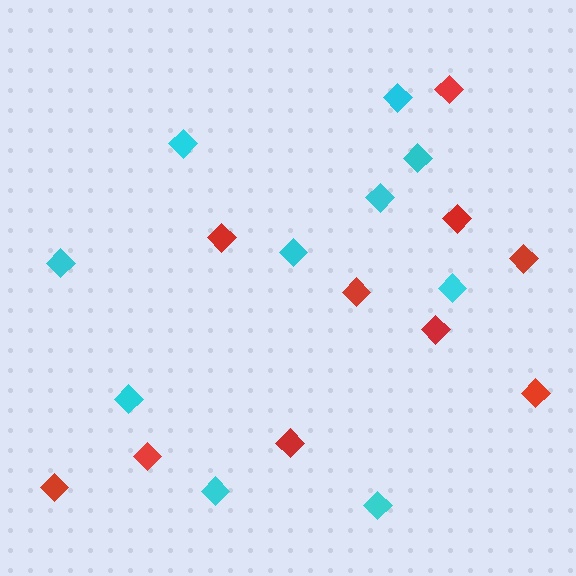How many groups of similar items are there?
There are 2 groups: one group of cyan diamonds (10) and one group of red diamonds (10).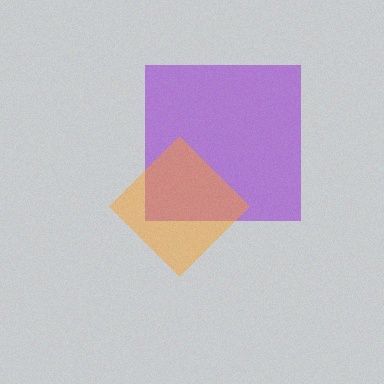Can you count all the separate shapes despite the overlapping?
Yes, there are 2 separate shapes.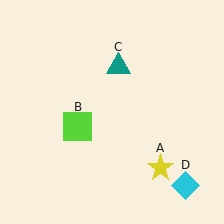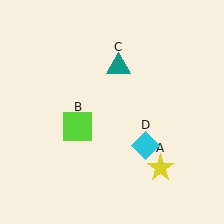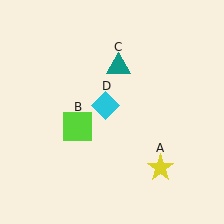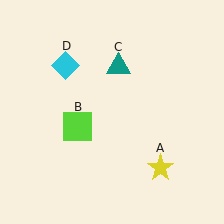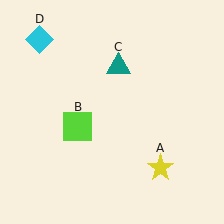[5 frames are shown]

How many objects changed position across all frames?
1 object changed position: cyan diamond (object D).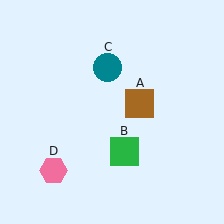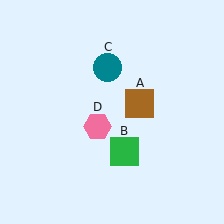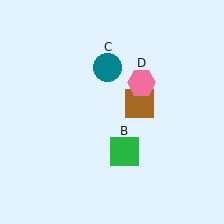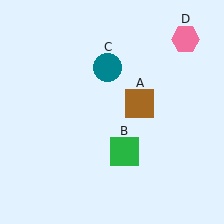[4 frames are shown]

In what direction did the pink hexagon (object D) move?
The pink hexagon (object D) moved up and to the right.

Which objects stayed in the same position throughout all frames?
Brown square (object A) and green square (object B) and teal circle (object C) remained stationary.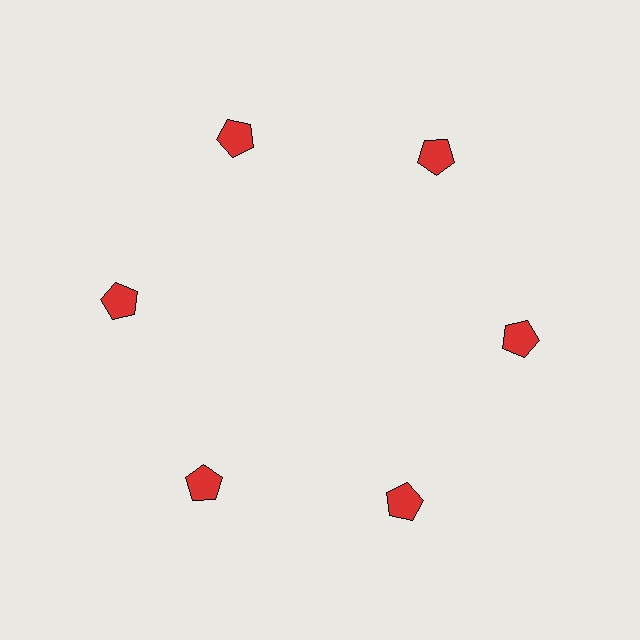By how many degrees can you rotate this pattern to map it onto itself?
The pattern maps onto itself every 60 degrees of rotation.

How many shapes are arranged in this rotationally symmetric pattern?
There are 6 shapes, arranged in 6 groups of 1.